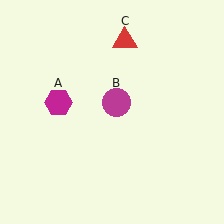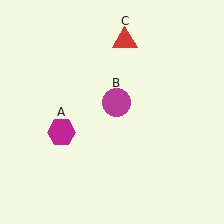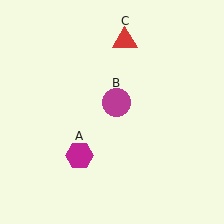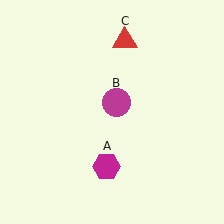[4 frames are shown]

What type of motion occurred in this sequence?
The magenta hexagon (object A) rotated counterclockwise around the center of the scene.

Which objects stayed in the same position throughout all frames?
Magenta circle (object B) and red triangle (object C) remained stationary.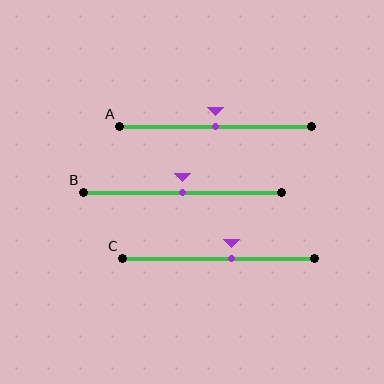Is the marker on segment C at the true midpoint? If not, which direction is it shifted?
No, the marker on segment C is shifted to the right by about 6% of the segment length.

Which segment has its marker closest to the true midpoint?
Segment A has its marker closest to the true midpoint.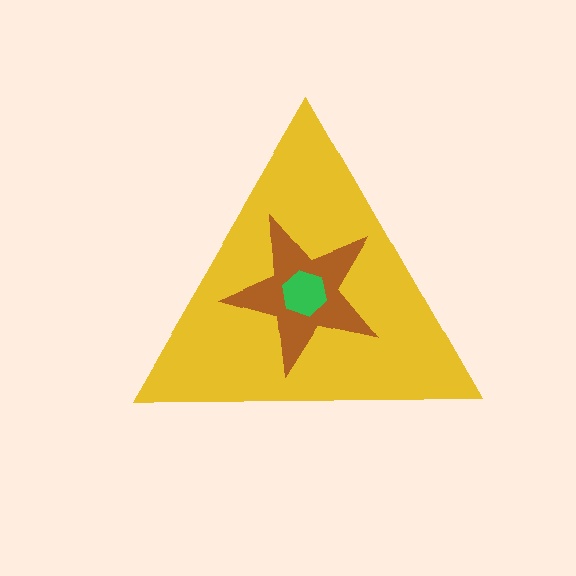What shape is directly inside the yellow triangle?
The brown star.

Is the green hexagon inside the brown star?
Yes.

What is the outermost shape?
The yellow triangle.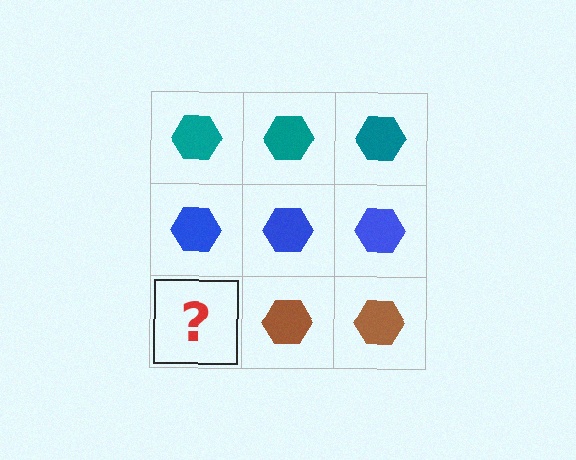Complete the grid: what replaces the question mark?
The question mark should be replaced with a brown hexagon.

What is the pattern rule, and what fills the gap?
The rule is that each row has a consistent color. The gap should be filled with a brown hexagon.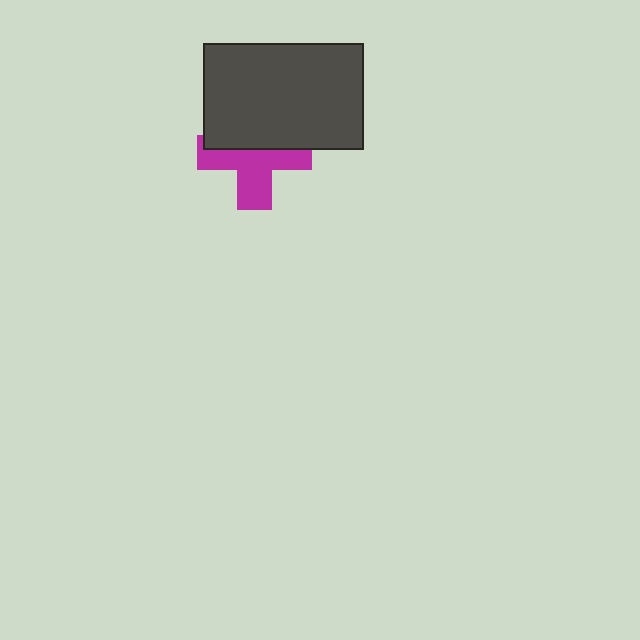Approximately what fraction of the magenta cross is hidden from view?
Roughly 44% of the magenta cross is hidden behind the dark gray rectangle.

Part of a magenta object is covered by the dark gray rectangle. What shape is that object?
It is a cross.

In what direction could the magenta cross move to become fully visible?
The magenta cross could move down. That would shift it out from behind the dark gray rectangle entirely.